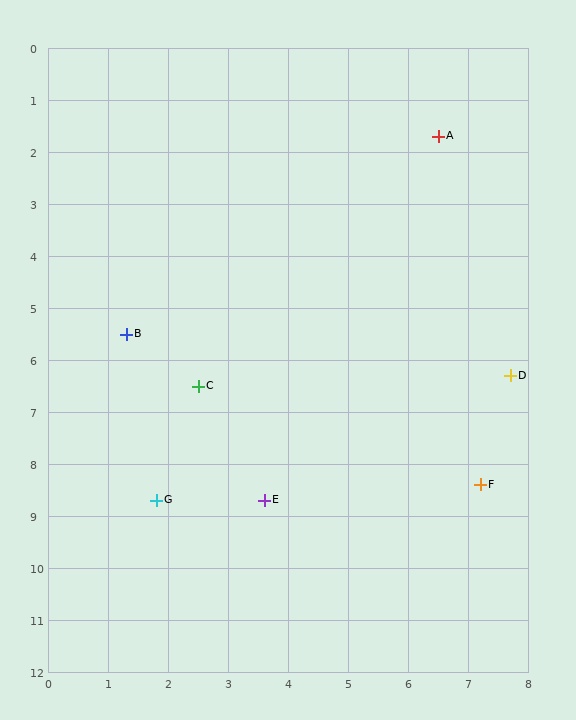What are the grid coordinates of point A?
Point A is at approximately (6.5, 1.7).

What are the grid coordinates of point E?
Point E is at approximately (3.6, 8.7).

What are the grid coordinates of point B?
Point B is at approximately (1.3, 5.5).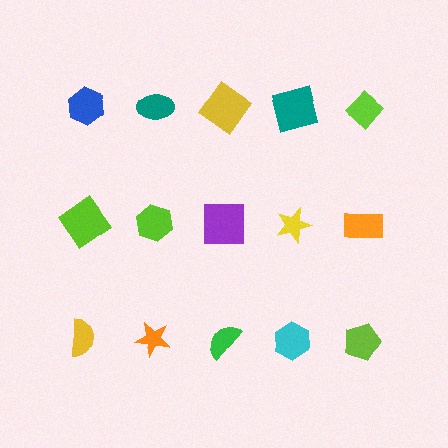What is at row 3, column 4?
A cyan hexagon.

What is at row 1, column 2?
A teal ellipse.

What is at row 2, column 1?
A lime diamond.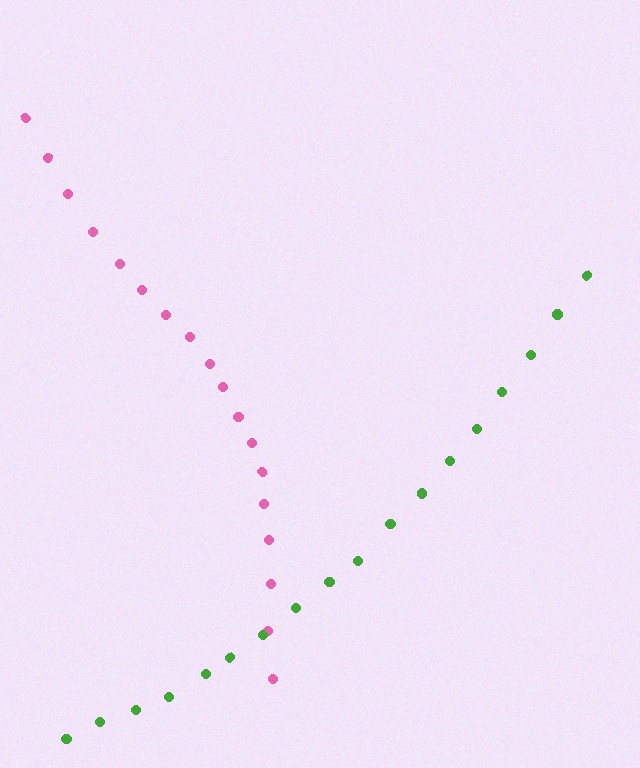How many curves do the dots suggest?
There are 2 distinct paths.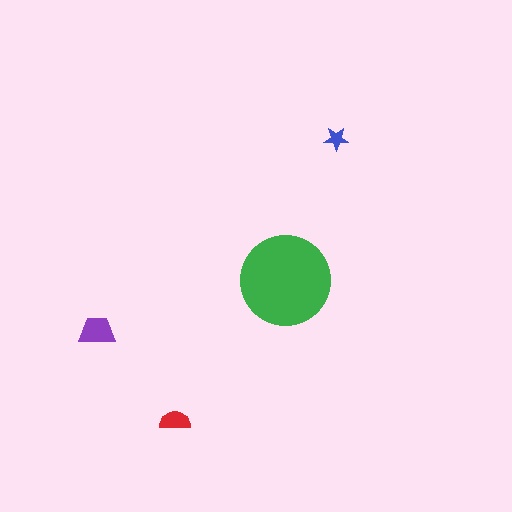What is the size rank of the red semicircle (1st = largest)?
3rd.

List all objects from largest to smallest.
The green circle, the purple trapezoid, the red semicircle, the blue star.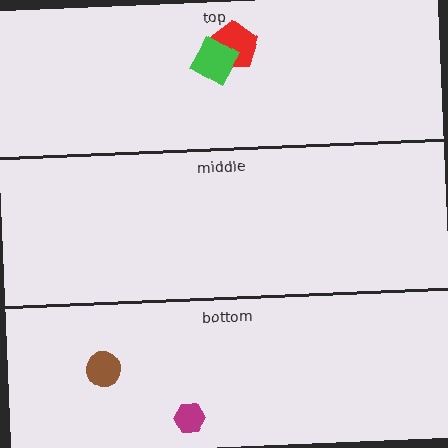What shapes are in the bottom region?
The magenta hexagon, the brown circle.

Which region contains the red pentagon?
The top region.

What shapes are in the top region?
The red pentagon, the green diamond.